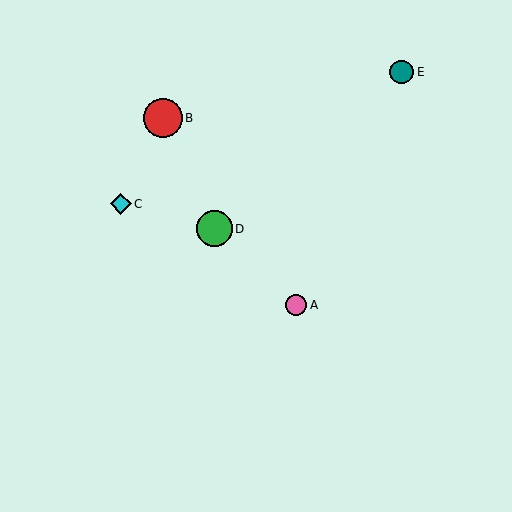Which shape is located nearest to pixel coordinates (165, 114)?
The red circle (labeled B) at (163, 118) is nearest to that location.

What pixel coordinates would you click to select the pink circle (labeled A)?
Click at (296, 305) to select the pink circle A.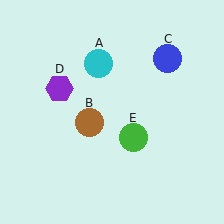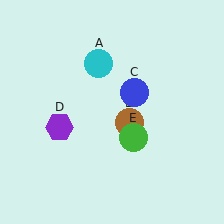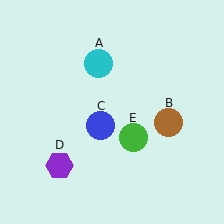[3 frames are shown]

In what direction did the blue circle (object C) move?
The blue circle (object C) moved down and to the left.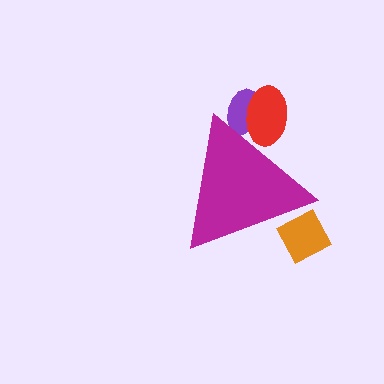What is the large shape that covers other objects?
A magenta triangle.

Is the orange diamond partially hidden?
Yes, the orange diamond is partially hidden behind the magenta triangle.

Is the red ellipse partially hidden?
Yes, the red ellipse is partially hidden behind the magenta triangle.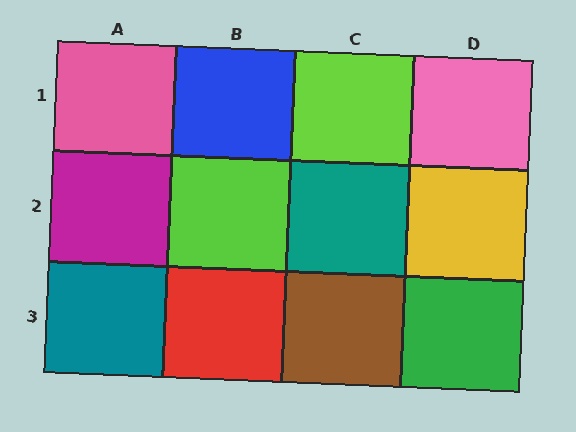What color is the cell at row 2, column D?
Yellow.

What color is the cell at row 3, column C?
Brown.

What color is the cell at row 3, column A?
Teal.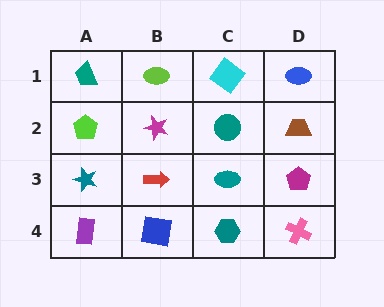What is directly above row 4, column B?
A red arrow.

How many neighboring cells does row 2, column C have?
4.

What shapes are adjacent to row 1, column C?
A teal circle (row 2, column C), a lime ellipse (row 1, column B), a blue ellipse (row 1, column D).